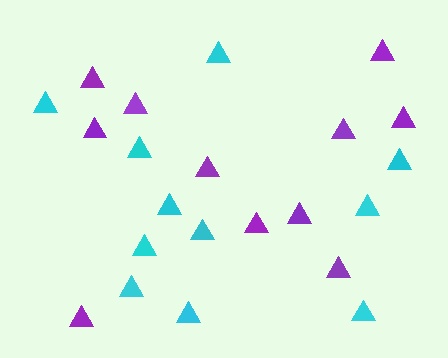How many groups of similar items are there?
There are 2 groups: one group of cyan triangles (11) and one group of purple triangles (11).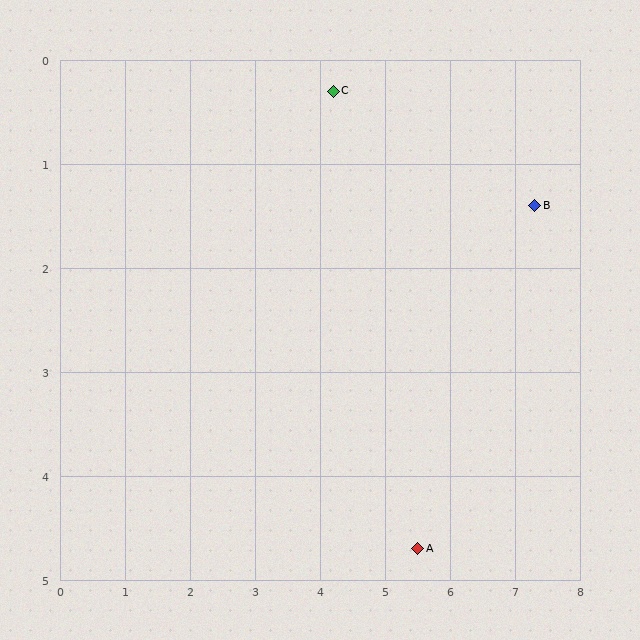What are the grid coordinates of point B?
Point B is at approximately (7.3, 1.4).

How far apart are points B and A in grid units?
Points B and A are about 3.8 grid units apart.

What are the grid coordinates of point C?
Point C is at approximately (4.2, 0.3).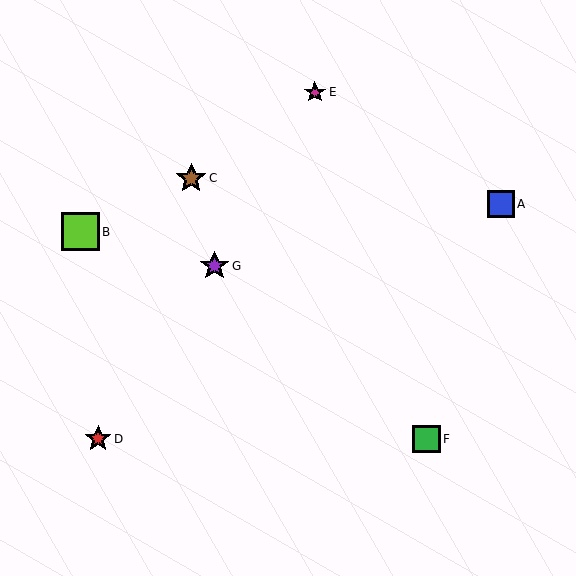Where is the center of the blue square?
The center of the blue square is at (501, 204).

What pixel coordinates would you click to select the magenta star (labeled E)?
Click at (315, 92) to select the magenta star E.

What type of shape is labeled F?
Shape F is a green square.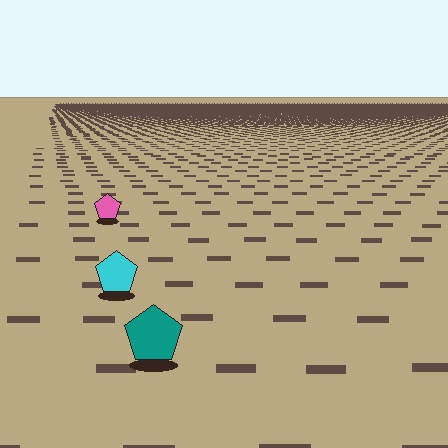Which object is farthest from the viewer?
The pink pentagon is farthest from the viewer. It appears smaller and the ground texture around it is denser.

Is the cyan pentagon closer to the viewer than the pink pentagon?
Yes. The cyan pentagon is closer — you can tell from the texture gradient: the ground texture is coarser near it.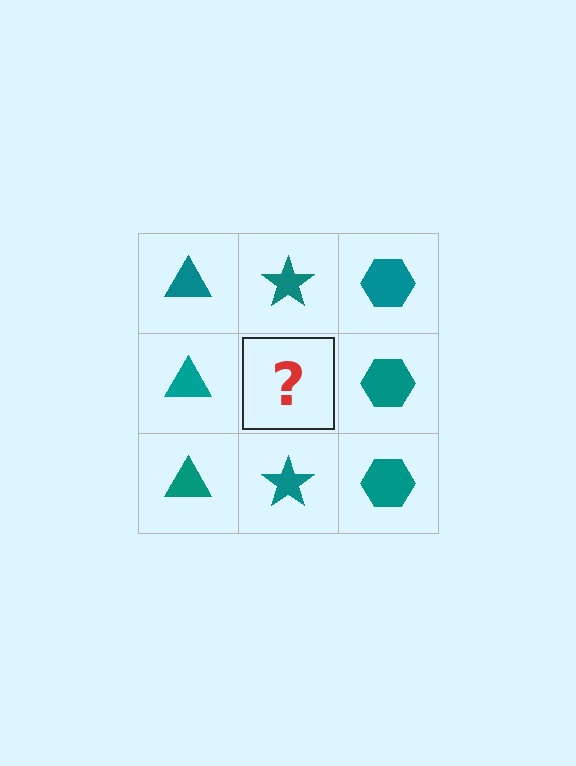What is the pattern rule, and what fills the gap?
The rule is that each column has a consistent shape. The gap should be filled with a teal star.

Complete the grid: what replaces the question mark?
The question mark should be replaced with a teal star.